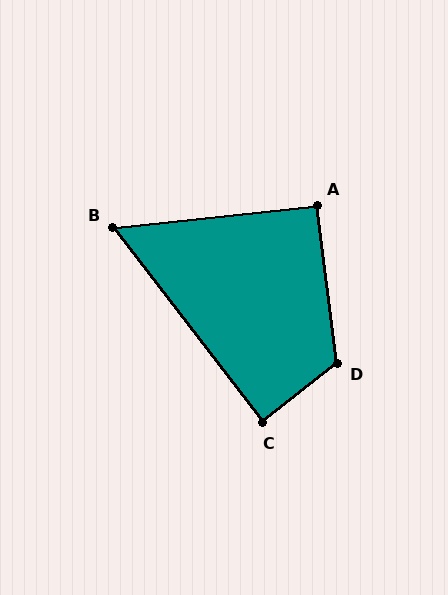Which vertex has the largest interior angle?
D, at approximately 121 degrees.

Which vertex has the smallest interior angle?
B, at approximately 59 degrees.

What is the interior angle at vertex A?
Approximately 91 degrees (approximately right).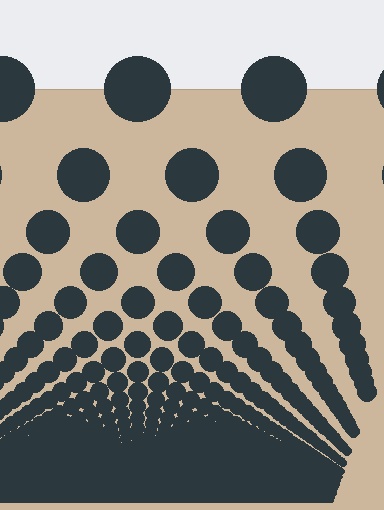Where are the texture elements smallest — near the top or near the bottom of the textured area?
Near the bottom.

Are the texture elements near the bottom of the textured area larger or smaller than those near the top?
Smaller. The gradient is inverted — elements near the bottom are smaller and denser.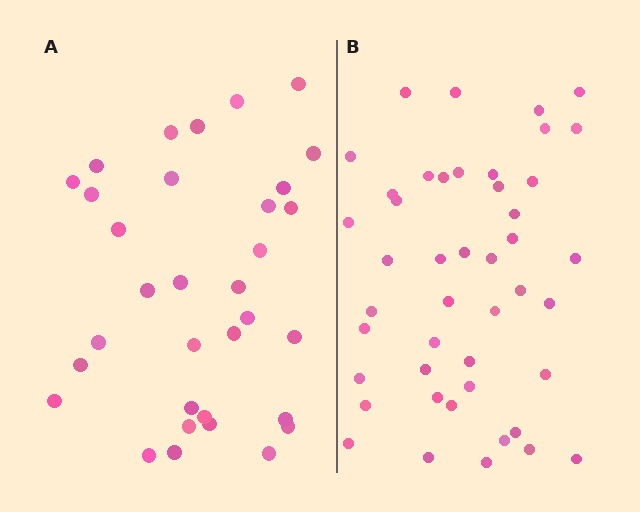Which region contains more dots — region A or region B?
Region B (the right region) has more dots.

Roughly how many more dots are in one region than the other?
Region B has roughly 12 or so more dots than region A.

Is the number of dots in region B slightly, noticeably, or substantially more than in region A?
Region B has noticeably more, but not dramatically so. The ratio is roughly 1.4 to 1.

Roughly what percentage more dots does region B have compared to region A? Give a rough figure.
About 35% more.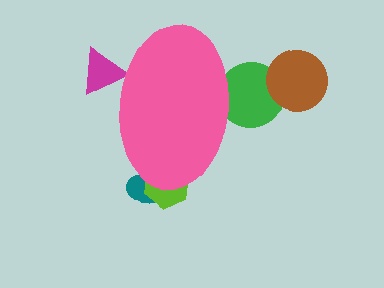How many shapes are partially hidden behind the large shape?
4 shapes are partially hidden.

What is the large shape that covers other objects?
A pink ellipse.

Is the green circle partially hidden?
Yes, the green circle is partially hidden behind the pink ellipse.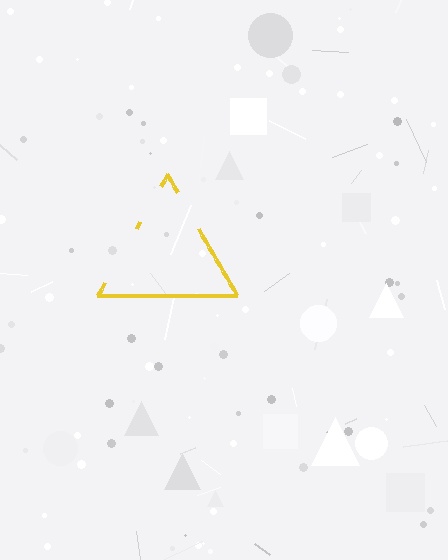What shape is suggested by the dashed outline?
The dashed outline suggests a triangle.